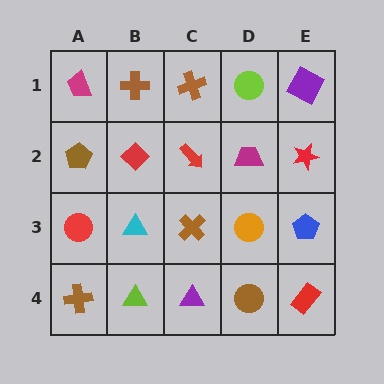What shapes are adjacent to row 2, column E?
A purple square (row 1, column E), a blue pentagon (row 3, column E), a magenta trapezoid (row 2, column D).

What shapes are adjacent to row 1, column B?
A red diamond (row 2, column B), a magenta trapezoid (row 1, column A), a brown cross (row 1, column C).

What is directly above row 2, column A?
A magenta trapezoid.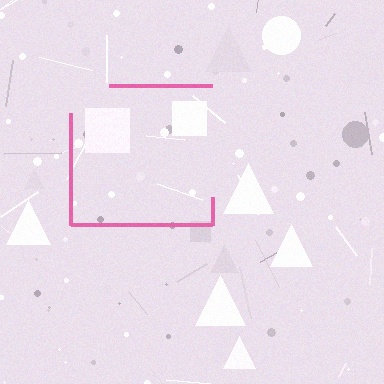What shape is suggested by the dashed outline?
The dashed outline suggests a square.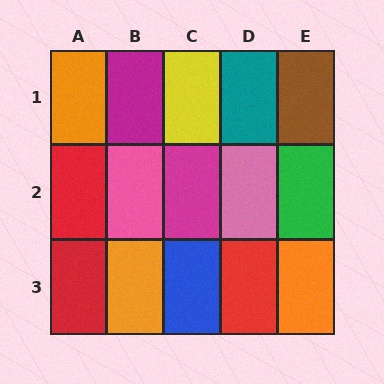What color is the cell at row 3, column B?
Orange.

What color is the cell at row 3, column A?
Red.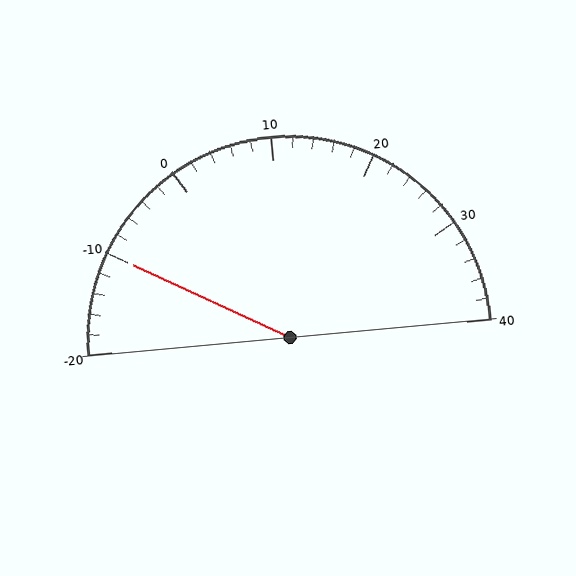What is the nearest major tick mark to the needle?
The nearest major tick mark is -10.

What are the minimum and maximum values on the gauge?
The gauge ranges from -20 to 40.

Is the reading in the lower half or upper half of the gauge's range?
The reading is in the lower half of the range (-20 to 40).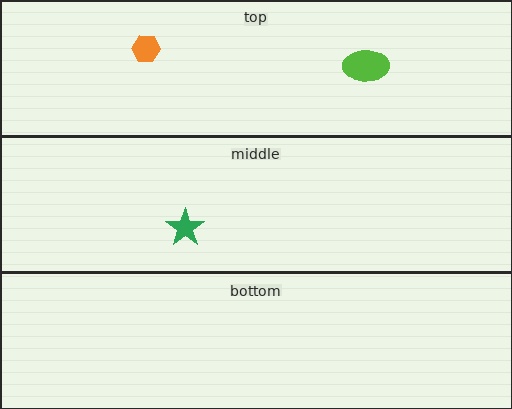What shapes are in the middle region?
The green star.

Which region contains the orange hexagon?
The top region.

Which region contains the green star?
The middle region.